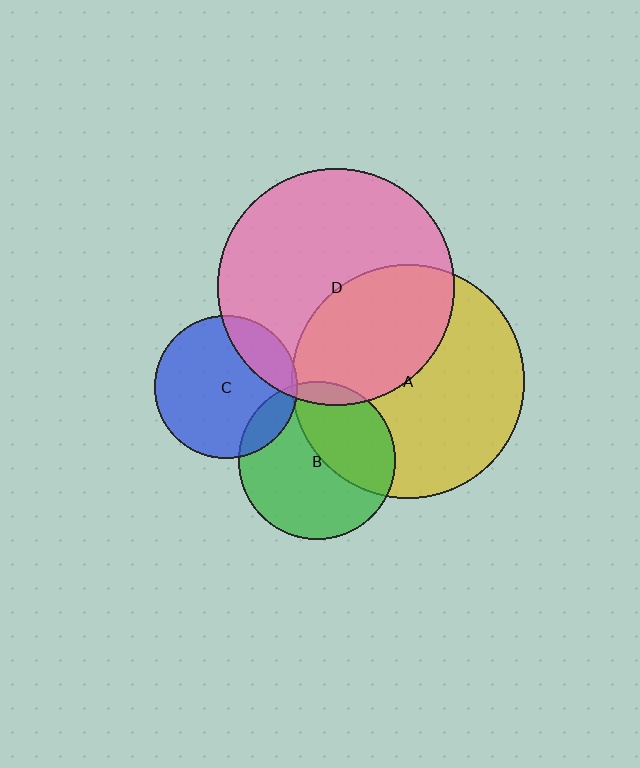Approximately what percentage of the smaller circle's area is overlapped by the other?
Approximately 15%.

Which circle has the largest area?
Circle D (pink).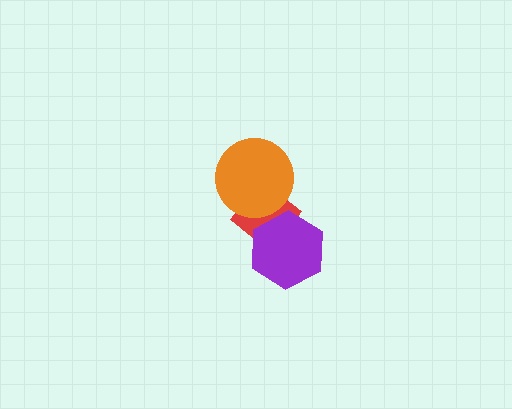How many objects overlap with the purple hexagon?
1 object overlaps with the purple hexagon.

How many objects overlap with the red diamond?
2 objects overlap with the red diamond.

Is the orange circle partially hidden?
No, no other shape covers it.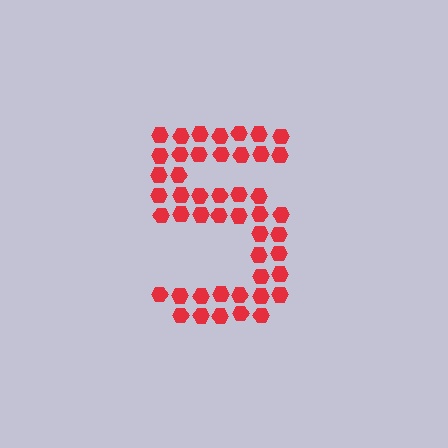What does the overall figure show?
The overall figure shows the digit 5.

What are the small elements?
The small elements are hexagons.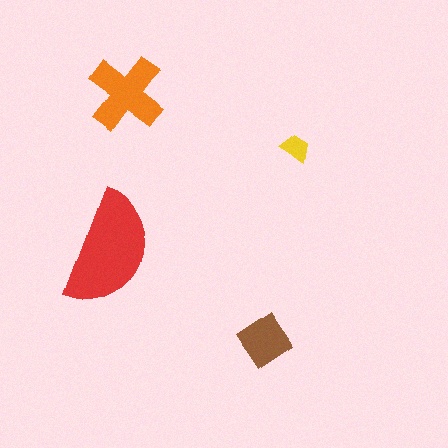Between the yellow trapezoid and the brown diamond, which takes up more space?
The brown diamond.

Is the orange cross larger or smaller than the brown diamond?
Larger.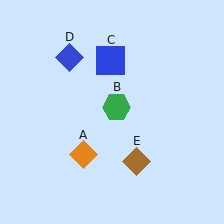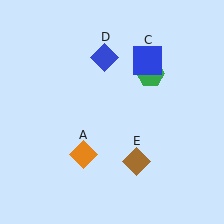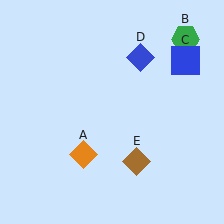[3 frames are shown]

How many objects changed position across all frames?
3 objects changed position: green hexagon (object B), blue square (object C), blue diamond (object D).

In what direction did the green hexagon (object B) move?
The green hexagon (object B) moved up and to the right.